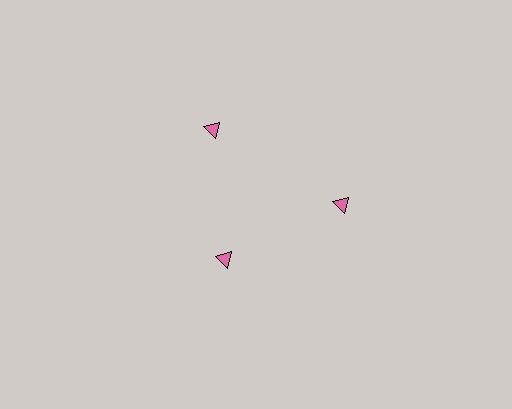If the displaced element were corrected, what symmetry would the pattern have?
It would have 3-fold rotational symmetry — the pattern would map onto itself every 120 degrees.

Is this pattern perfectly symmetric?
No. The 3 pink triangles are arranged in a ring, but one element near the 7 o'clock position is pulled inward toward the center, breaking the 3-fold rotational symmetry.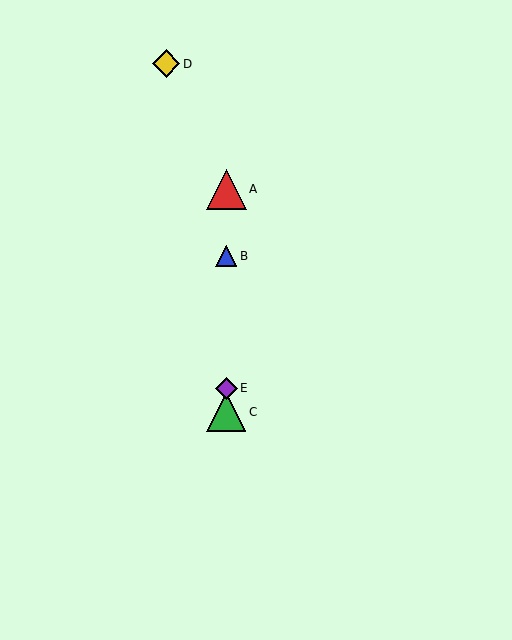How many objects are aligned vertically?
4 objects (A, B, C, E) are aligned vertically.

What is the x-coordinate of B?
Object B is at x≈226.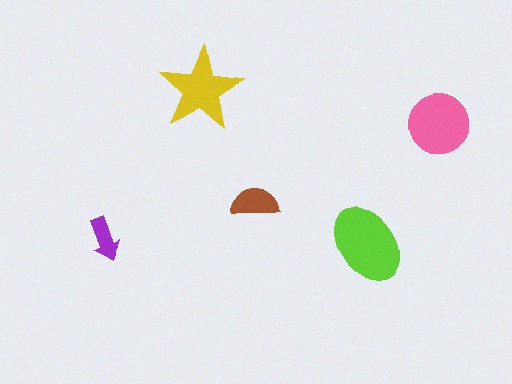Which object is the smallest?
The purple arrow.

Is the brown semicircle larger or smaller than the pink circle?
Smaller.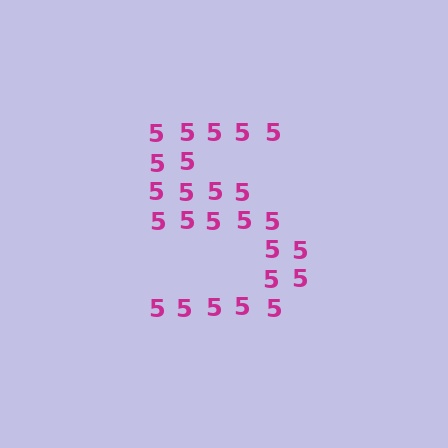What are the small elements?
The small elements are digit 5's.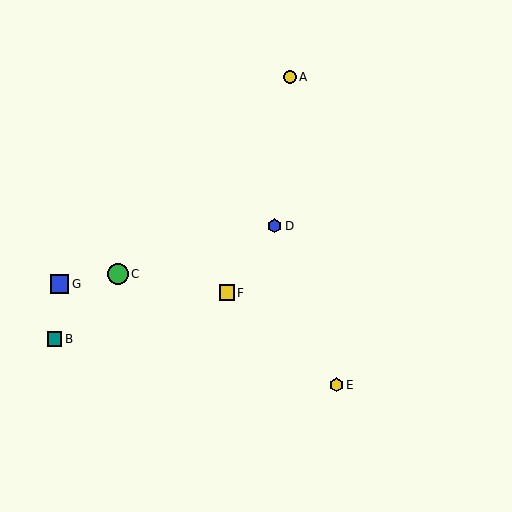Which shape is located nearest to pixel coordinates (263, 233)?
The blue hexagon (labeled D) at (275, 226) is nearest to that location.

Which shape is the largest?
The green circle (labeled C) is the largest.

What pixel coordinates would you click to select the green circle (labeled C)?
Click at (118, 274) to select the green circle C.